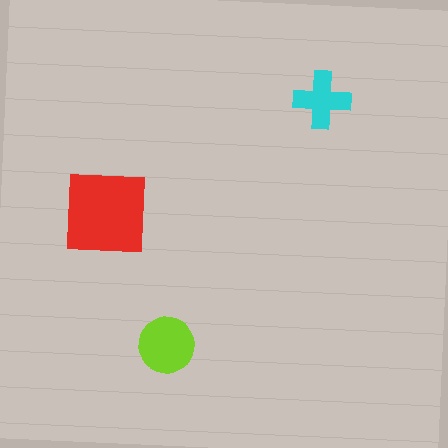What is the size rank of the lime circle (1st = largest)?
2nd.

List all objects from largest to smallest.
The red square, the lime circle, the cyan cross.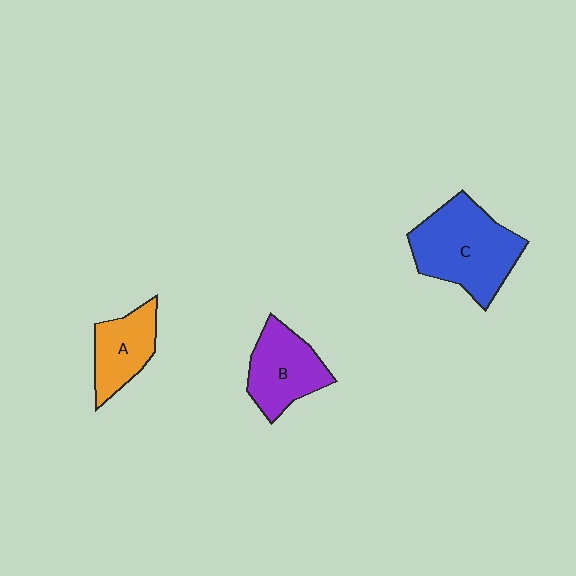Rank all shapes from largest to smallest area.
From largest to smallest: C (blue), B (purple), A (orange).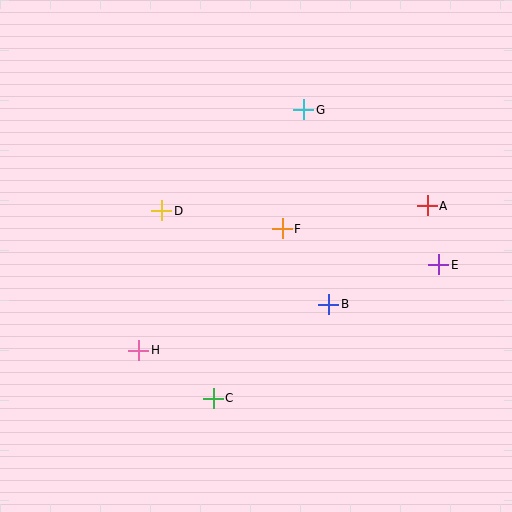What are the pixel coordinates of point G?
Point G is at (304, 110).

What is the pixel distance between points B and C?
The distance between B and C is 149 pixels.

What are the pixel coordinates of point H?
Point H is at (139, 350).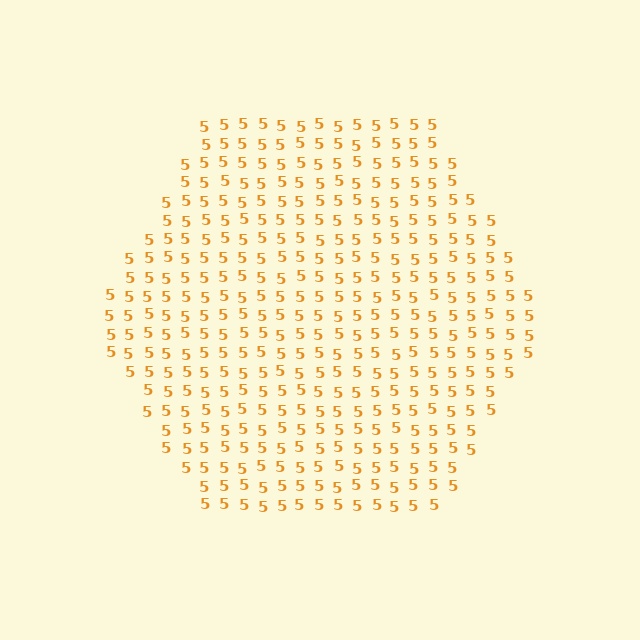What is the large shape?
The large shape is a hexagon.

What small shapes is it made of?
It is made of small digit 5's.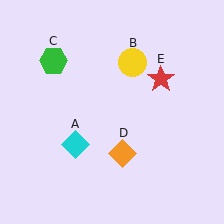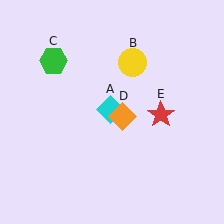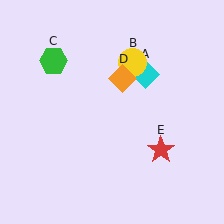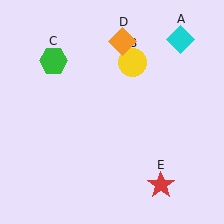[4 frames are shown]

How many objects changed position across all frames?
3 objects changed position: cyan diamond (object A), orange diamond (object D), red star (object E).